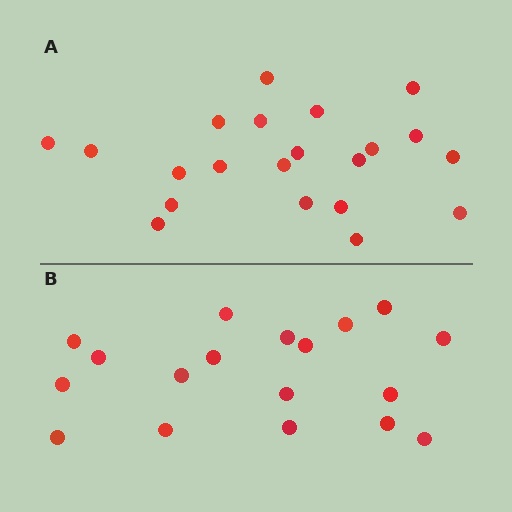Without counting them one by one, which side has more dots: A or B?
Region A (the top region) has more dots.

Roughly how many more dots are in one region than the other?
Region A has just a few more — roughly 2 or 3 more dots than region B.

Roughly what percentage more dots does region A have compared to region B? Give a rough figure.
About 15% more.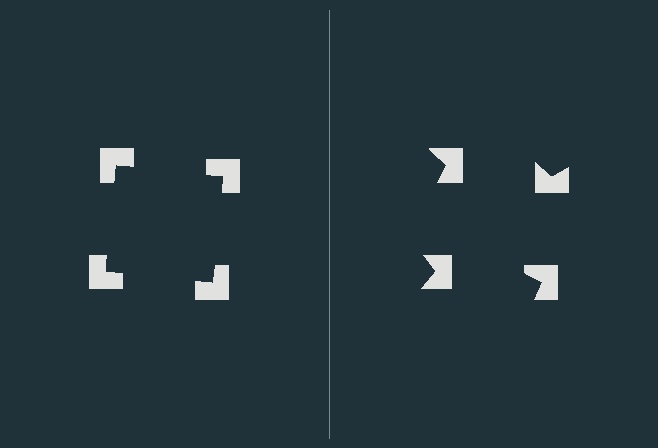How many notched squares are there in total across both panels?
8 — 4 on each side.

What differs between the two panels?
The notched squares are positioned identically on both sides; only the wedge orientations differ. On the left they align to a square; on the right they are misaligned.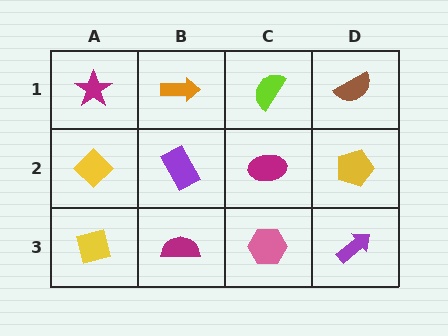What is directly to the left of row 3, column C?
A magenta semicircle.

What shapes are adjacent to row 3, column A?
A yellow diamond (row 2, column A), a magenta semicircle (row 3, column B).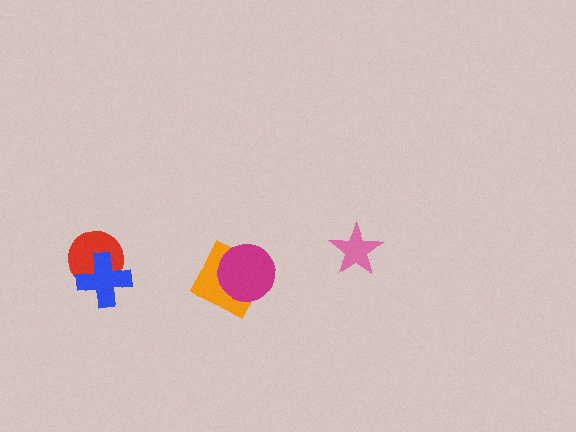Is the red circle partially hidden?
Yes, it is partially covered by another shape.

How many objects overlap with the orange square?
1 object overlaps with the orange square.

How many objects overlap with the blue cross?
1 object overlaps with the blue cross.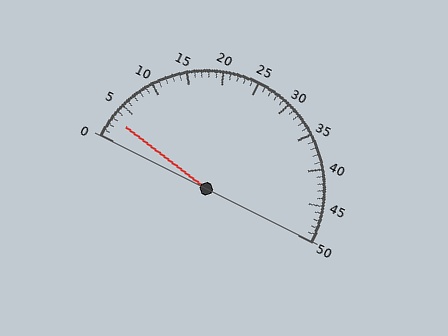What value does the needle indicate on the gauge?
The needle indicates approximately 3.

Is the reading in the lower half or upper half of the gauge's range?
The reading is in the lower half of the range (0 to 50).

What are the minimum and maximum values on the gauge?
The gauge ranges from 0 to 50.